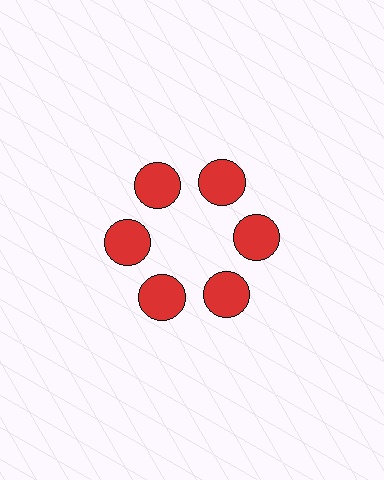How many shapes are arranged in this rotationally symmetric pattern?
There are 6 shapes, arranged in 6 groups of 1.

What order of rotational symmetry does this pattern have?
This pattern has 6-fold rotational symmetry.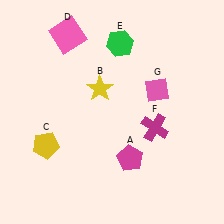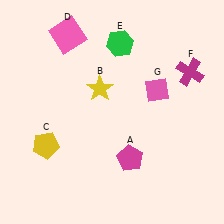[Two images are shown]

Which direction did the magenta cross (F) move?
The magenta cross (F) moved up.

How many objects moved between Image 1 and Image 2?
1 object moved between the two images.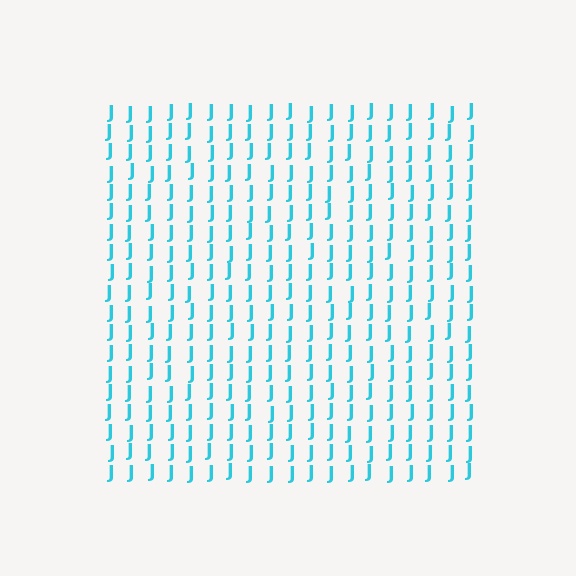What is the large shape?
The large shape is a square.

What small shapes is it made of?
It is made of small letter J's.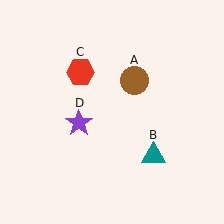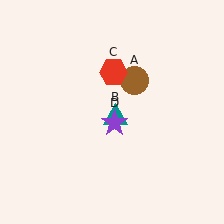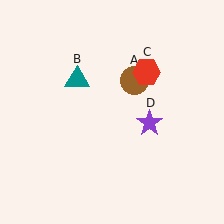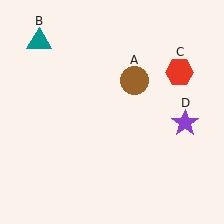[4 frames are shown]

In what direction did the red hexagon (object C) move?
The red hexagon (object C) moved right.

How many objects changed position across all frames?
3 objects changed position: teal triangle (object B), red hexagon (object C), purple star (object D).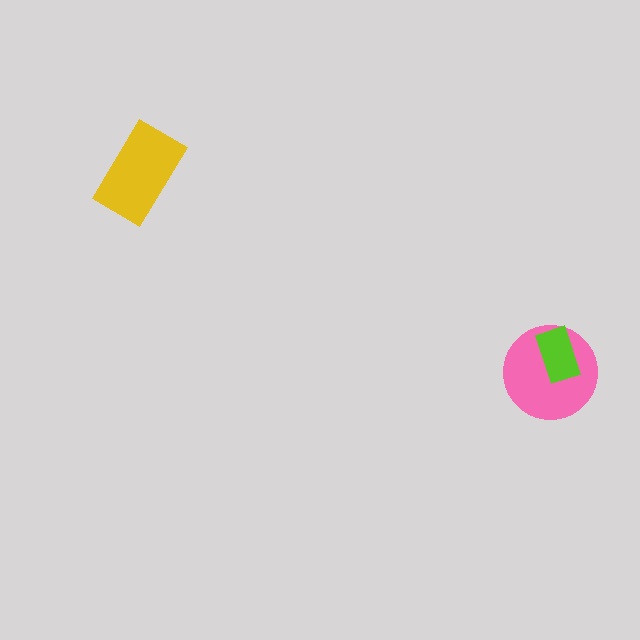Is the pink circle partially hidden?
Yes, it is partially covered by another shape.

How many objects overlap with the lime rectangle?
1 object overlaps with the lime rectangle.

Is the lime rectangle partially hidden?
No, no other shape covers it.